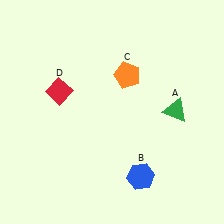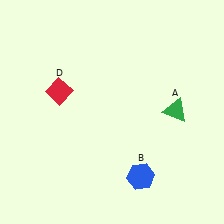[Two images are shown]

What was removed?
The orange pentagon (C) was removed in Image 2.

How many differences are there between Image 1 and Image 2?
There is 1 difference between the two images.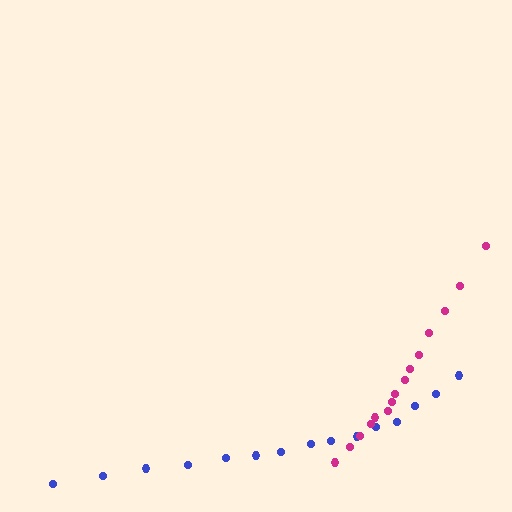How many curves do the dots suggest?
There are 2 distinct paths.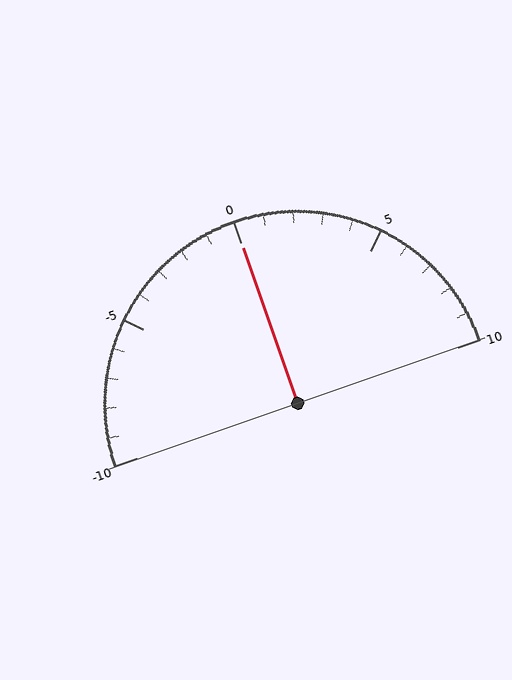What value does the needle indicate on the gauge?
The needle indicates approximately 0.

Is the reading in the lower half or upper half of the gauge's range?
The reading is in the upper half of the range (-10 to 10).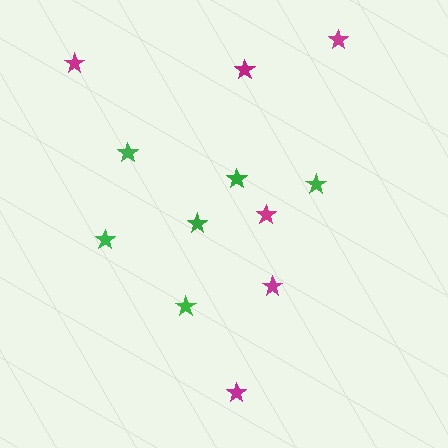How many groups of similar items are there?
There are 2 groups: one group of magenta stars (6) and one group of green stars (6).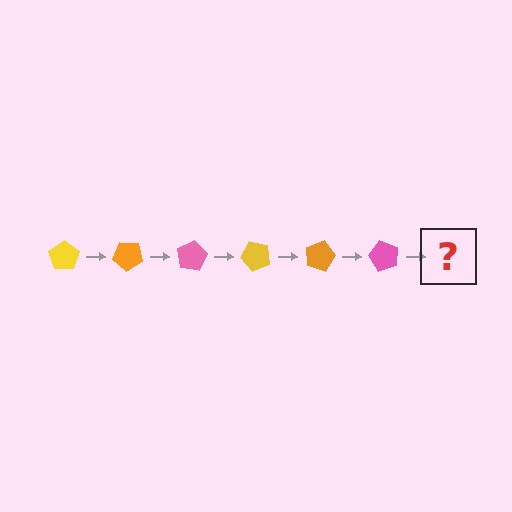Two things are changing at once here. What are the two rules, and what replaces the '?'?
The two rules are that it rotates 40 degrees each step and the color cycles through yellow, orange, and pink. The '?' should be a yellow pentagon, rotated 240 degrees from the start.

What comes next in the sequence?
The next element should be a yellow pentagon, rotated 240 degrees from the start.